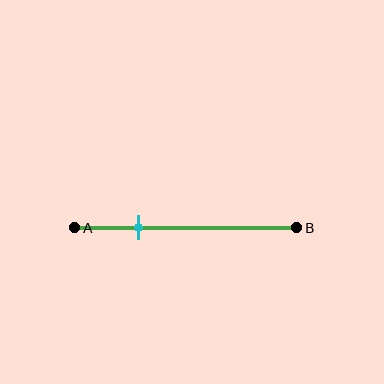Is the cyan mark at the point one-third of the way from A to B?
No, the mark is at about 30% from A, not at the 33% one-third point.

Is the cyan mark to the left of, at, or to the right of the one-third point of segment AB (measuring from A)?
The cyan mark is to the left of the one-third point of segment AB.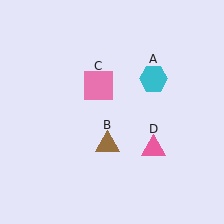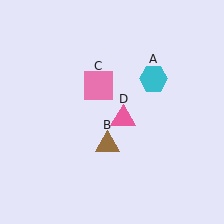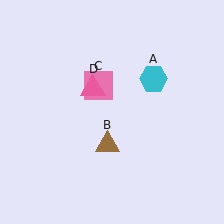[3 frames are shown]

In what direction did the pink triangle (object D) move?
The pink triangle (object D) moved up and to the left.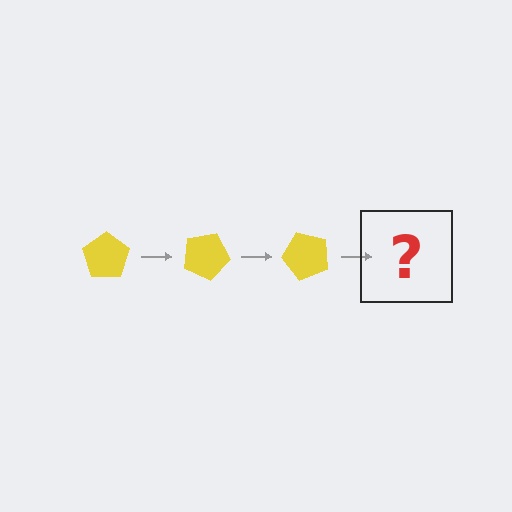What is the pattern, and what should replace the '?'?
The pattern is that the pentagon rotates 25 degrees each step. The '?' should be a yellow pentagon rotated 75 degrees.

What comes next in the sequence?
The next element should be a yellow pentagon rotated 75 degrees.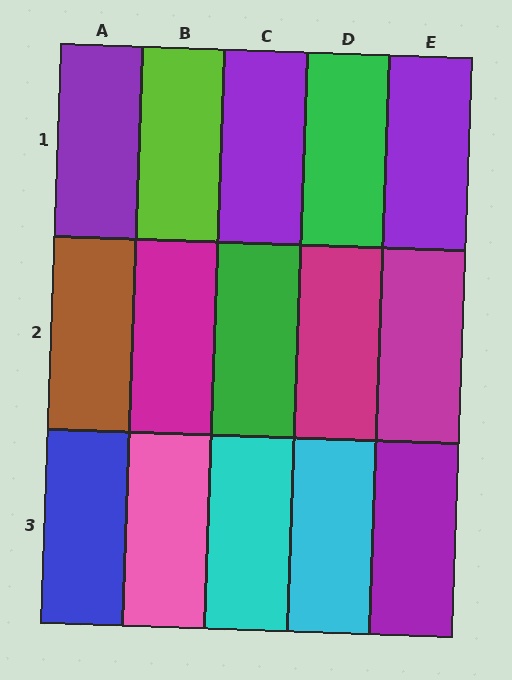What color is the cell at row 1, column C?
Purple.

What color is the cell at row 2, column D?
Magenta.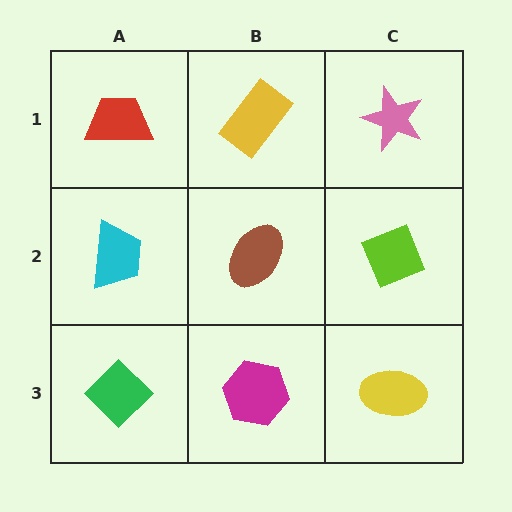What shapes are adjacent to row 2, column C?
A pink star (row 1, column C), a yellow ellipse (row 3, column C), a brown ellipse (row 2, column B).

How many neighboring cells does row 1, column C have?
2.